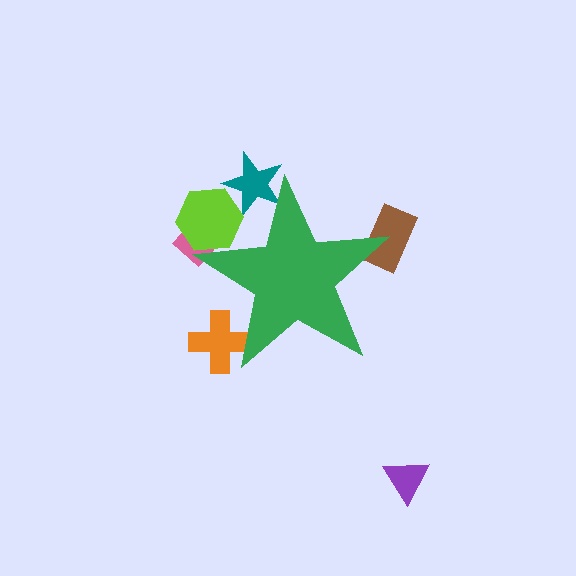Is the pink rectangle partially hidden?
Yes, the pink rectangle is partially hidden behind the green star.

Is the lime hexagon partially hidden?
Yes, the lime hexagon is partially hidden behind the green star.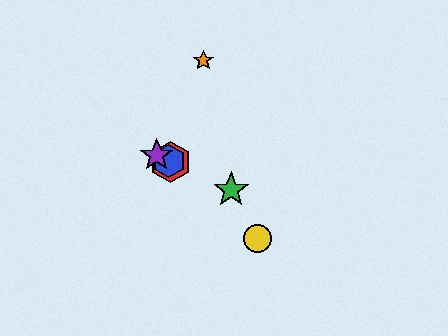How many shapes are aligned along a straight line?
4 shapes (the red hexagon, the blue hexagon, the green star, the purple star) are aligned along a straight line.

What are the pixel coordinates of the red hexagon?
The red hexagon is at (171, 162).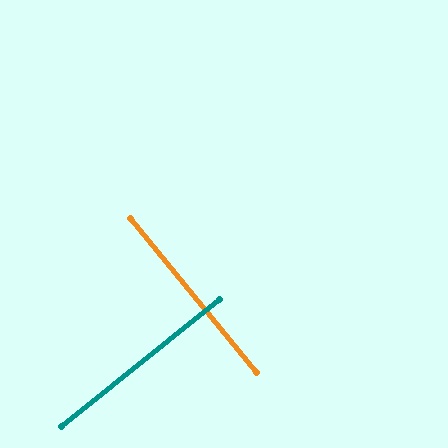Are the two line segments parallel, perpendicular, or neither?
Perpendicular — they meet at approximately 89°.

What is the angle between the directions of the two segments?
Approximately 89 degrees.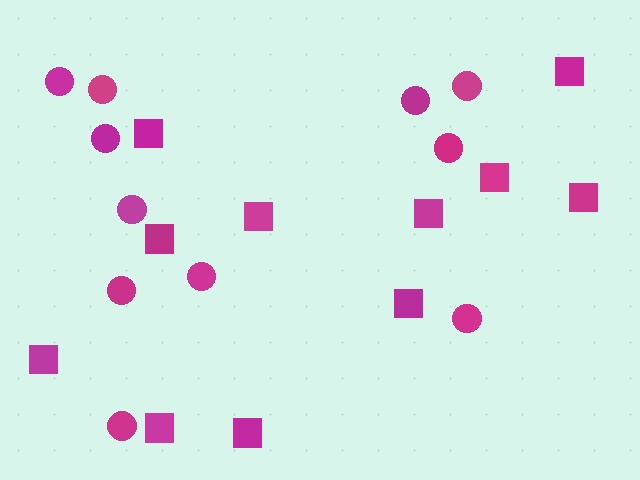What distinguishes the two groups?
There are 2 groups: one group of squares (11) and one group of circles (11).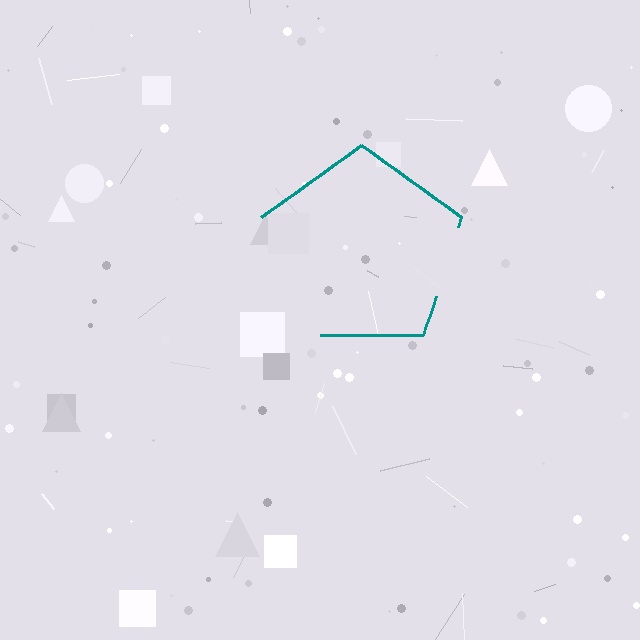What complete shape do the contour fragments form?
The contour fragments form a pentagon.